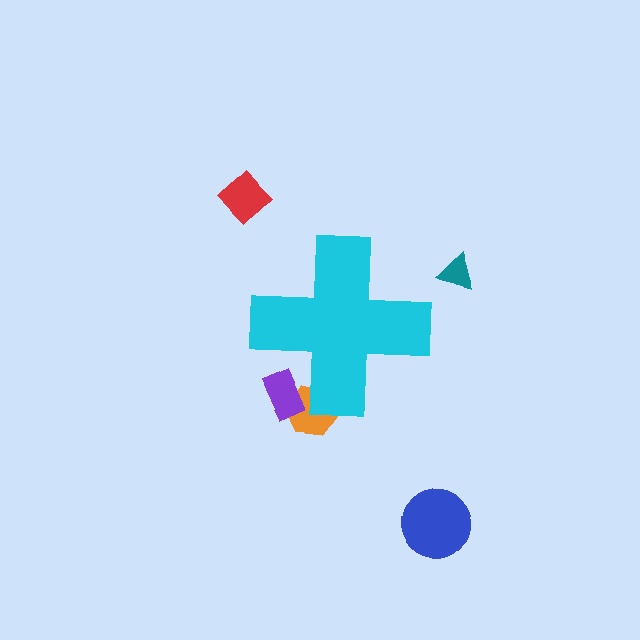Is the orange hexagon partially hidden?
Yes, the orange hexagon is partially hidden behind the cyan cross.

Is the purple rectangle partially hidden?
Yes, the purple rectangle is partially hidden behind the cyan cross.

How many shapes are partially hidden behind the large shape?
2 shapes are partially hidden.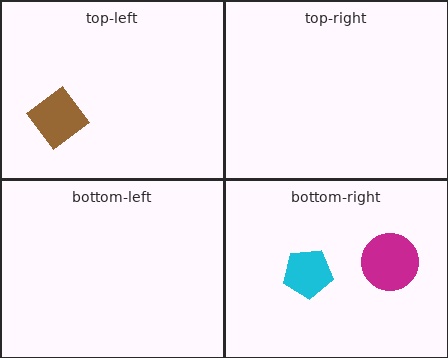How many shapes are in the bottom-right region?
2.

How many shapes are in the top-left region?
1.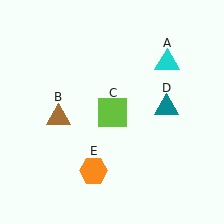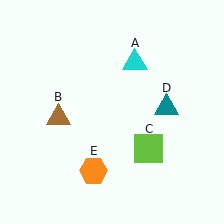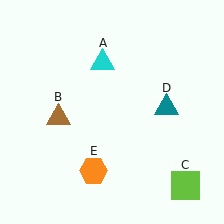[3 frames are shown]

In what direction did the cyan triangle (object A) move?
The cyan triangle (object A) moved left.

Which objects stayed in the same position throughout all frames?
Brown triangle (object B) and teal triangle (object D) and orange hexagon (object E) remained stationary.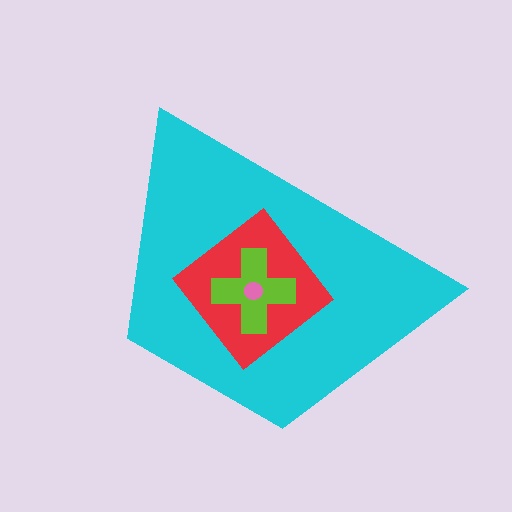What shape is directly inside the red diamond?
The lime cross.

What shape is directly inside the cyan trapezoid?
The red diamond.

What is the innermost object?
The pink circle.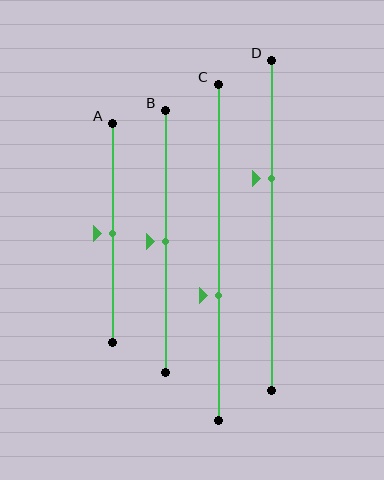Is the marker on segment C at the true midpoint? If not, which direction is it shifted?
No, the marker on segment C is shifted downward by about 13% of the segment length.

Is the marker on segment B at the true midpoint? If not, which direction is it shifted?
Yes, the marker on segment B is at the true midpoint.